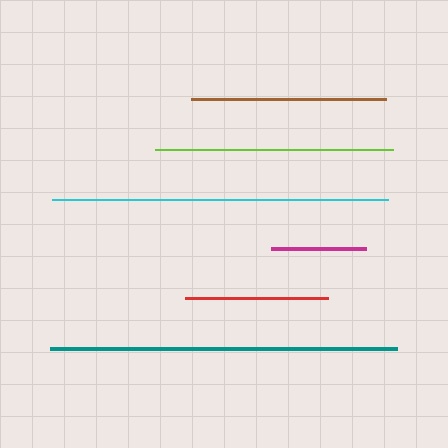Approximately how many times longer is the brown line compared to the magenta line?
The brown line is approximately 2.1 times the length of the magenta line.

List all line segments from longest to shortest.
From longest to shortest: teal, cyan, lime, brown, red, magenta.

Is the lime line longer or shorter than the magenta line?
The lime line is longer than the magenta line.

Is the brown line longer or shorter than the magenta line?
The brown line is longer than the magenta line.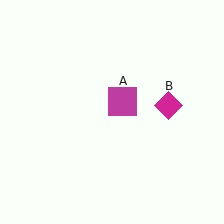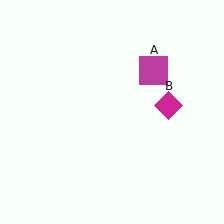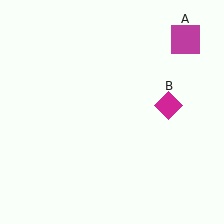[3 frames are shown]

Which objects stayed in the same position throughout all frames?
Magenta diamond (object B) remained stationary.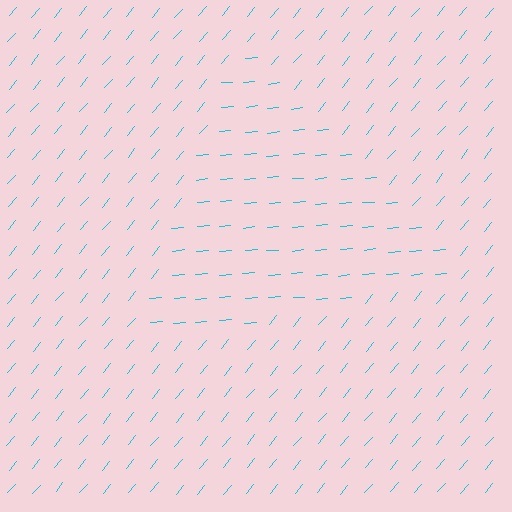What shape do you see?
I see a triangle.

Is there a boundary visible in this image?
Yes, there is a texture boundary formed by a change in line orientation.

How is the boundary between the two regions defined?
The boundary is defined purely by a change in line orientation (approximately 45 degrees difference). All lines are the same color and thickness.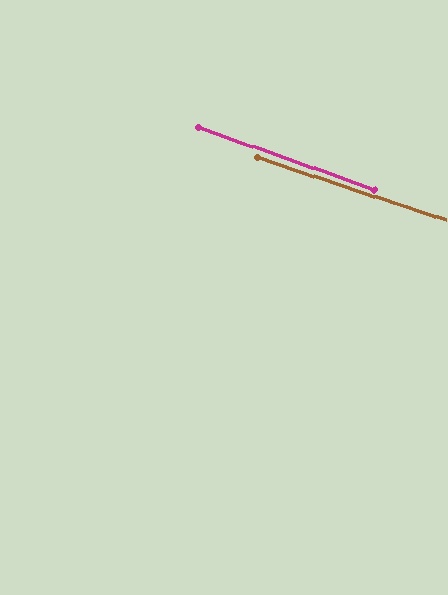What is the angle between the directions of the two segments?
Approximately 1 degree.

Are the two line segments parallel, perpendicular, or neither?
Parallel — their directions differ by only 1.2°.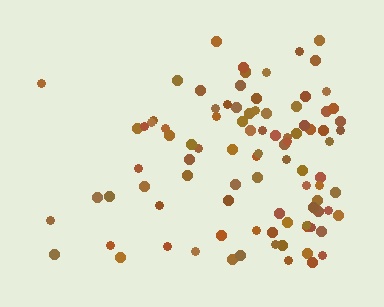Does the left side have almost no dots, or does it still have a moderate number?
Still a moderate number, just noticeably fewer than the right.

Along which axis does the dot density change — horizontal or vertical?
Horizontal.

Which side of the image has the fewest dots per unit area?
The left.